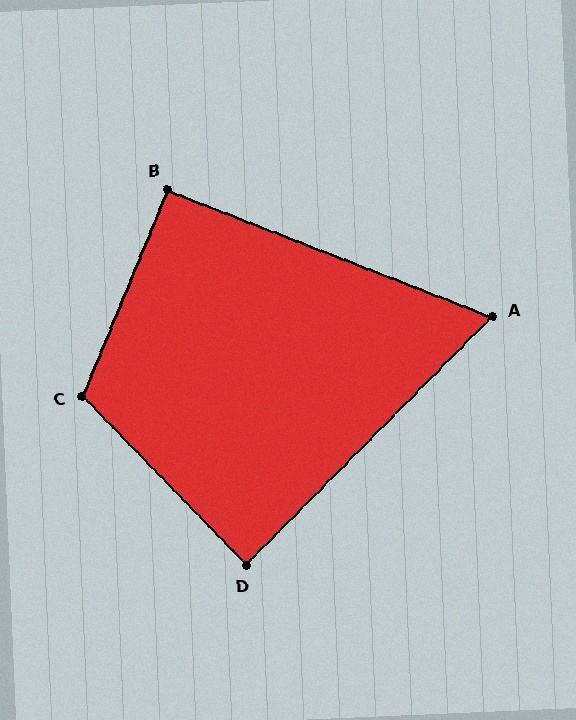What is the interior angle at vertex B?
Approximately 91 degrees (approximately right).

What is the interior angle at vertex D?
Approximately 89 degrees (approximately right).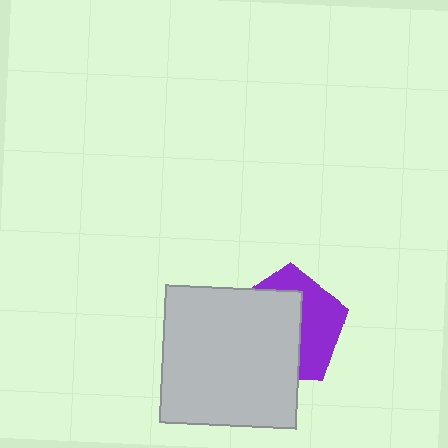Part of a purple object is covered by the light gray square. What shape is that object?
It is a pentagon.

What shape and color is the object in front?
The object in front is a light gray square.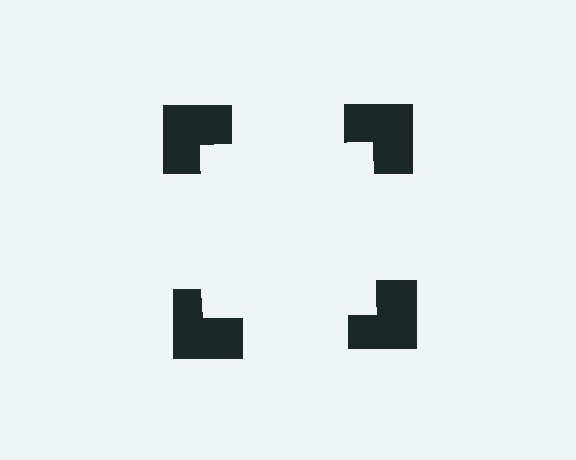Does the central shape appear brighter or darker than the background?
It typically appears slightly brighter than the background, even though no actual brightness change is drawn.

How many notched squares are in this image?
There are 4 — one at each vertex of the illusory square.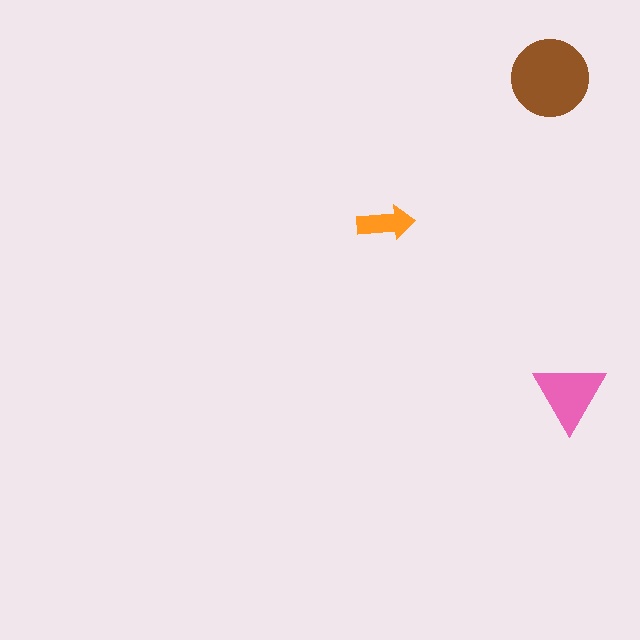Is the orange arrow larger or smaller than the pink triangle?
Smaller.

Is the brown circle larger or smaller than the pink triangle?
Larger.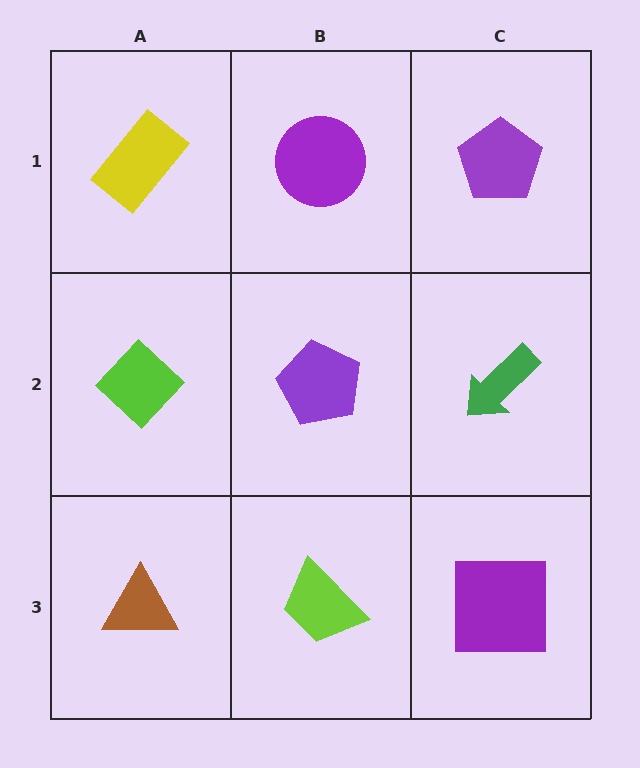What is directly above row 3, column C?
A green arrow.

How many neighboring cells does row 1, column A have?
2.